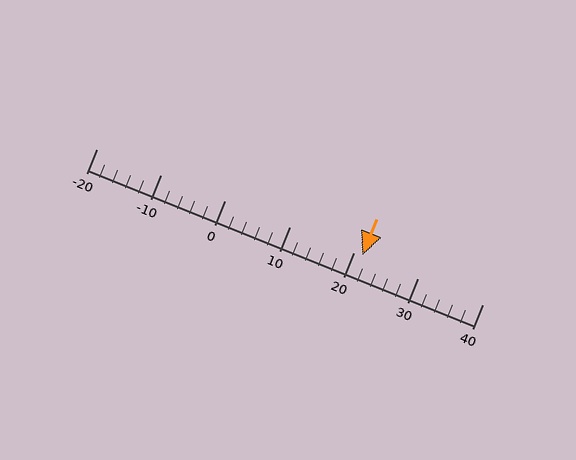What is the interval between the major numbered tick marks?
The major tick marks are spaced 10 units apart.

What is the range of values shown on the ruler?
The ruler shows values from -20 to 40.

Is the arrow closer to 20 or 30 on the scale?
The arrow is closer to 20.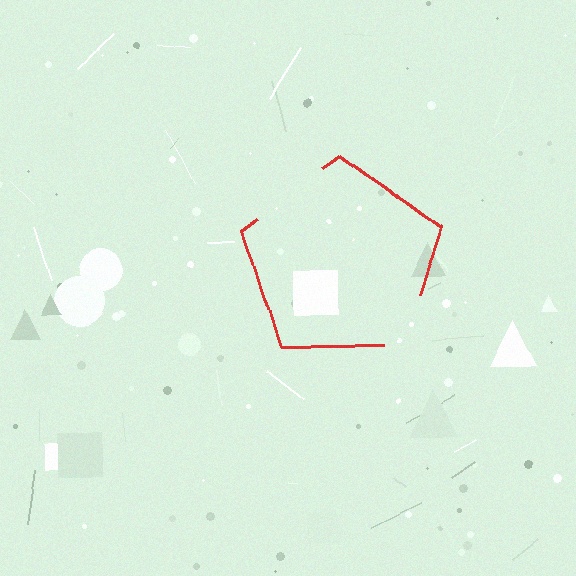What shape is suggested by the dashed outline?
The dashed outline suggests a pentagon.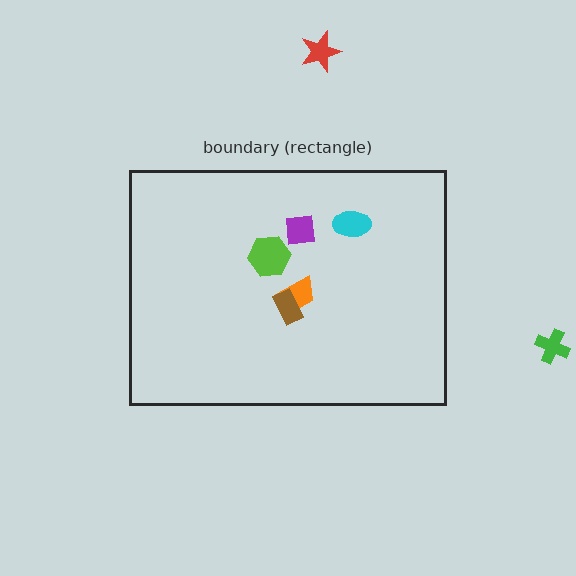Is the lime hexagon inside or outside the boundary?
Inside.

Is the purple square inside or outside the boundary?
Inside.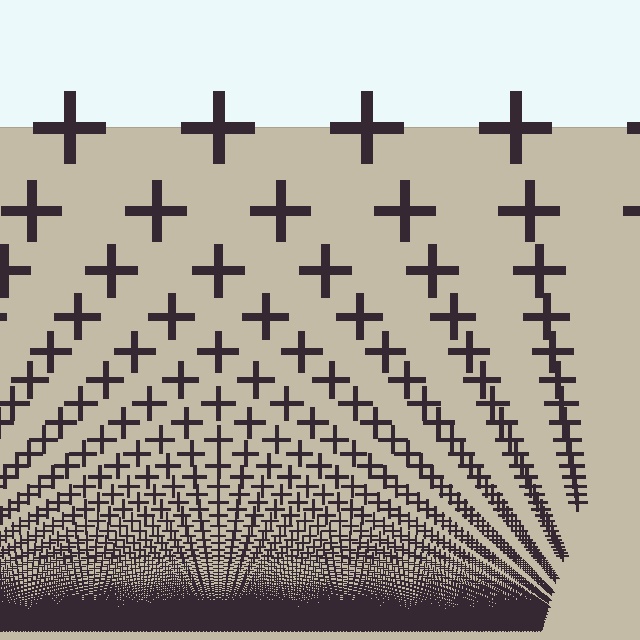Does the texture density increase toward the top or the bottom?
Density increases toward the bottom.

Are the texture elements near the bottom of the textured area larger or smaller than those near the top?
Smaller. The gradient is inverted — elements near the bottom are smaller and denser.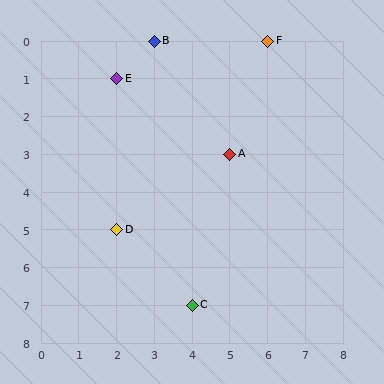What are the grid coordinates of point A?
Point A is at grid coordinates (5, 3).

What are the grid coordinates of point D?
Point D is at grid coordinates (2, 5).